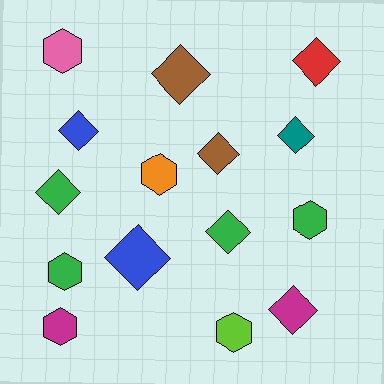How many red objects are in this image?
There is 1 red object.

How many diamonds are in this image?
There are 9 diamonds.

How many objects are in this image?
There are 15 objects.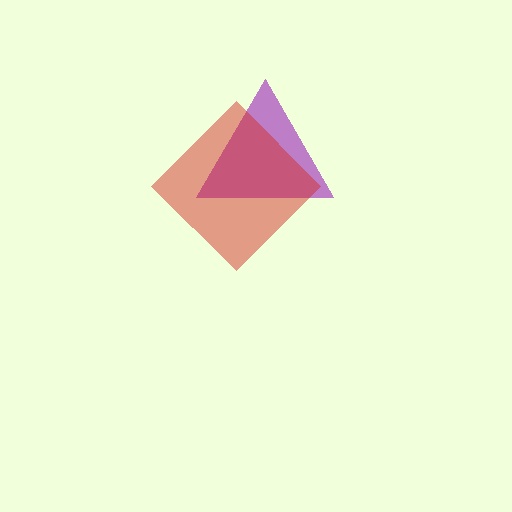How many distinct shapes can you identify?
There are 2 distinct shapes: a purple triangle, a red diamond.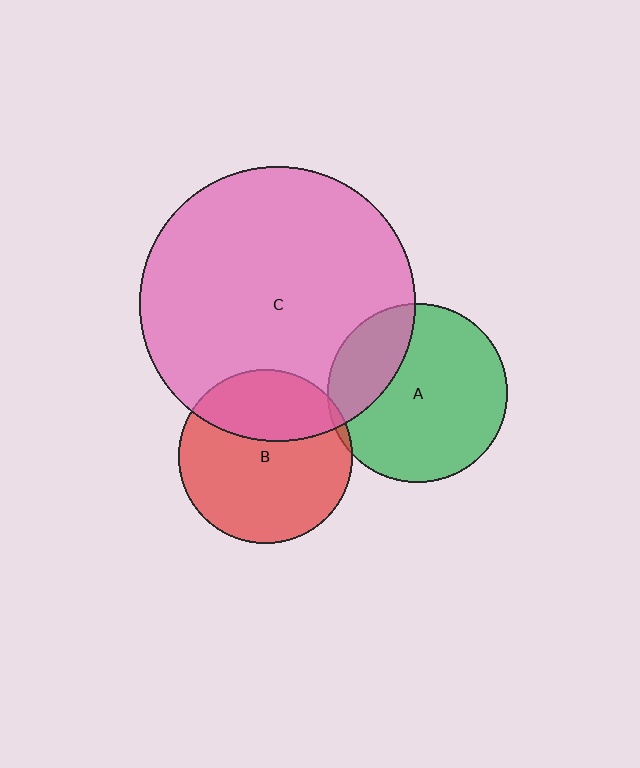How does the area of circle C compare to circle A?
Approximately 2.4 times.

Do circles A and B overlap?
Yes.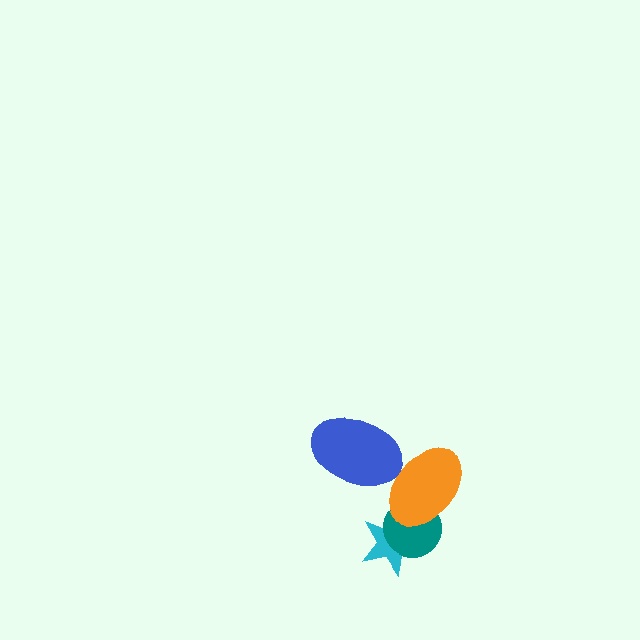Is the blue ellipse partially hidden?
No, no other shape covers it.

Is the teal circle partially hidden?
Yes, it is partially covered by another shape.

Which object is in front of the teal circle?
The orange ellipse is in front of the teal circle.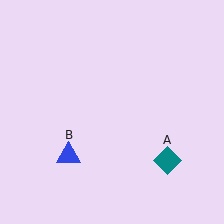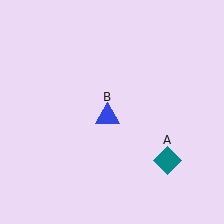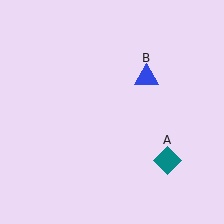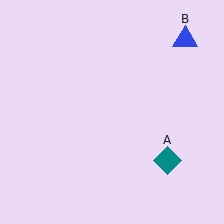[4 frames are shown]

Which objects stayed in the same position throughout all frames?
Teal diamond (object A) remained stationary.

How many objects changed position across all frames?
1 object changed position: blue triangle (object B).